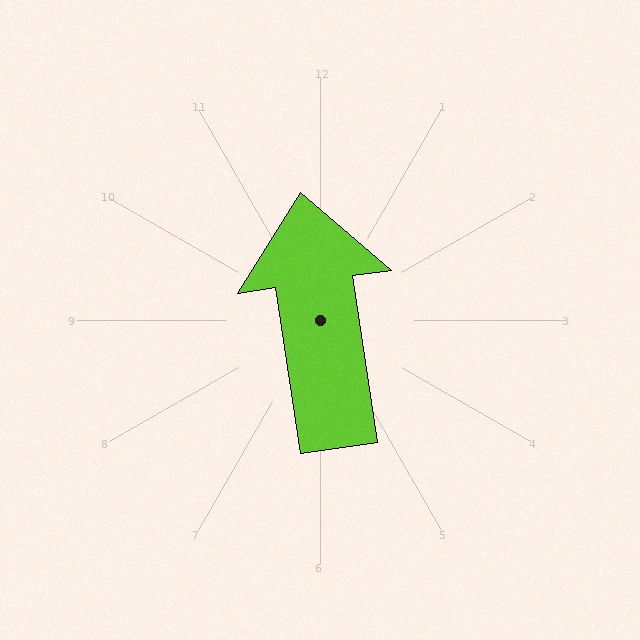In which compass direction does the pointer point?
North.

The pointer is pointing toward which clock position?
Roughly 12 o'clock.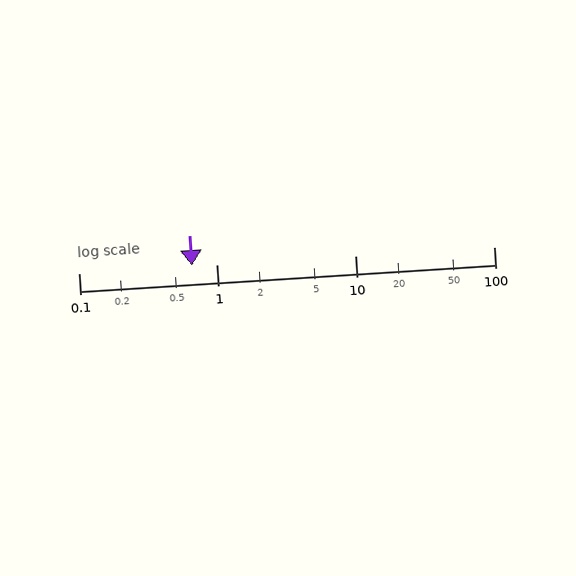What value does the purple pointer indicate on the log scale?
The pointer indicates approximately 0.66.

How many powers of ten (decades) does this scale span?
The scale spans 3 decades, from 0.1 to 100.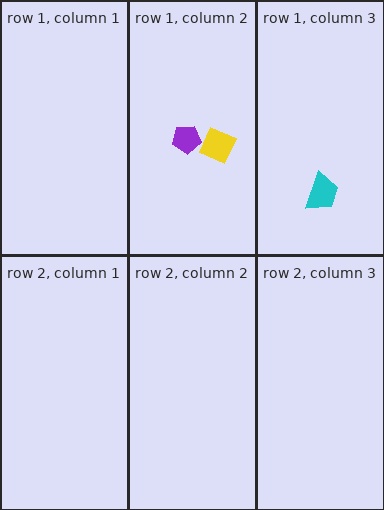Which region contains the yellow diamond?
The row 1, column 2 region.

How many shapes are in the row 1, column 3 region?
1.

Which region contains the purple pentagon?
The row 1, column 2 region.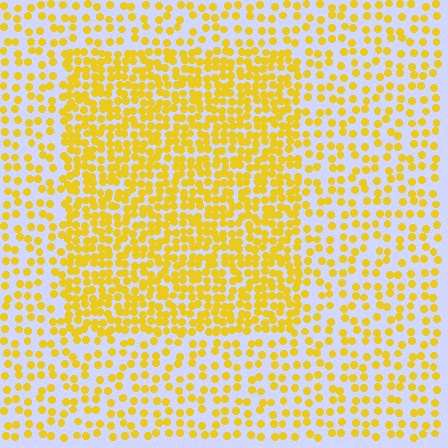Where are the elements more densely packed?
The elements are more densely packed inside the rectangle boundary.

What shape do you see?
I see a rectangle.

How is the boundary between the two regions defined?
The boundary is defined by a change in element density (approximately 2.0x ratio). All elements are the same color, size, and shape.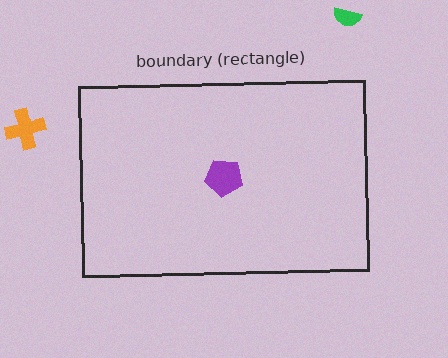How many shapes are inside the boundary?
1 inside, 2 outside.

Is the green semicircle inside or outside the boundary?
Outside.